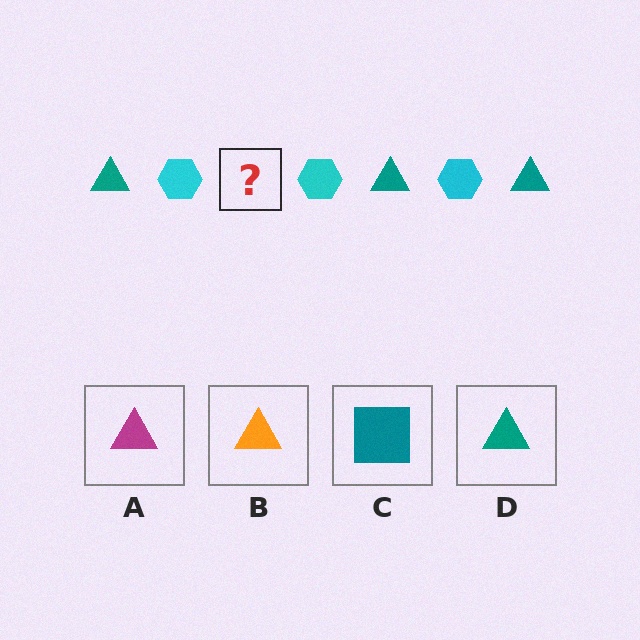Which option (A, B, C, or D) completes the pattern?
D.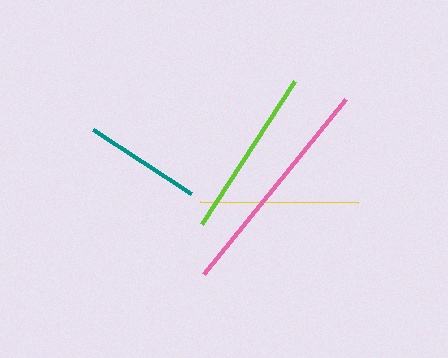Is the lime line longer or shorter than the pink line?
The pink line is longer than the lime line.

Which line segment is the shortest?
The teal line is the shortest at approximately 117 pixels.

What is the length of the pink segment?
The pink segment is approximately 224 pixels long.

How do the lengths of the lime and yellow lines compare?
The lime and yellow lines are approximately the same length.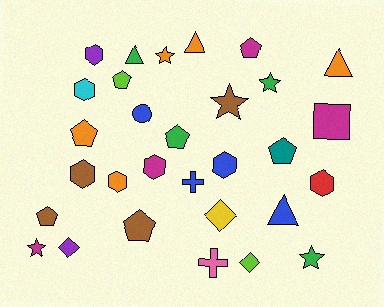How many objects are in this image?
There are 30 objects.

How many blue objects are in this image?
There are 4 blue objects.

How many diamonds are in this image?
There are 3 diamonds.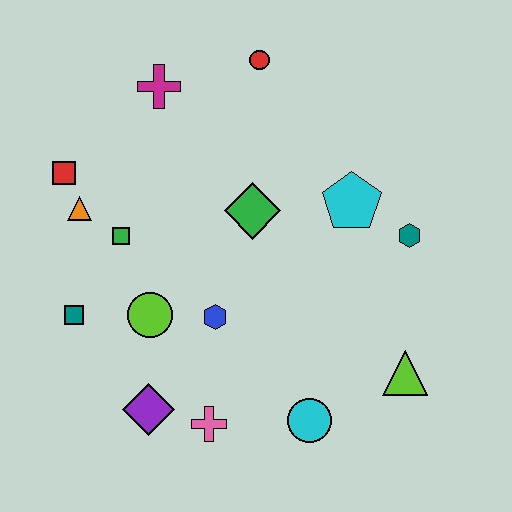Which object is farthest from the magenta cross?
The lime triangle is farthest from the magenta cross.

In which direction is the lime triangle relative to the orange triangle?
The lime triangle is to the right of the orange triangle.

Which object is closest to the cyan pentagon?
The teal hexagon is closest to the cyan pentagon.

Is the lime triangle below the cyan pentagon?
Yes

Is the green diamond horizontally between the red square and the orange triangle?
No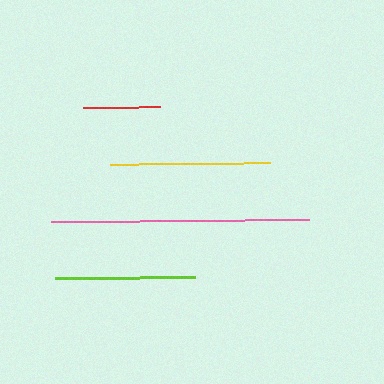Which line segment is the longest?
The pink line is the longest at approximately 259 pixels.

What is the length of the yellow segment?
The yellow segment is approximately 159 pixels long.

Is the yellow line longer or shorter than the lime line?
The yellow line is longer than the lime line.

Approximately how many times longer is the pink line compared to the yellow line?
The pink line is approximately 1.6 times the length of the yellow line.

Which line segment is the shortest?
The red line is the shortest at approximately 77 pixels.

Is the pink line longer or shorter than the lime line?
The pink line is longer than the lime line.